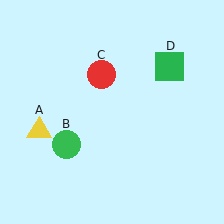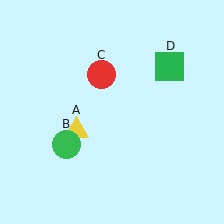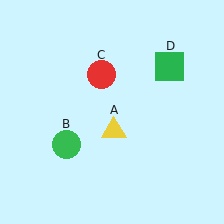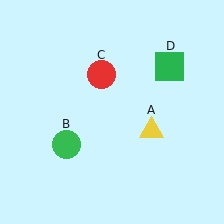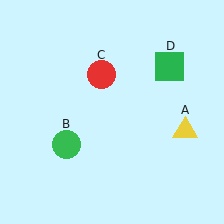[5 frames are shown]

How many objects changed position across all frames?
1 object changed position: yellow triangle (object A).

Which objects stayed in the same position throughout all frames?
Green circle (object B) and red circle (object C) and green square (object D) remained stationary.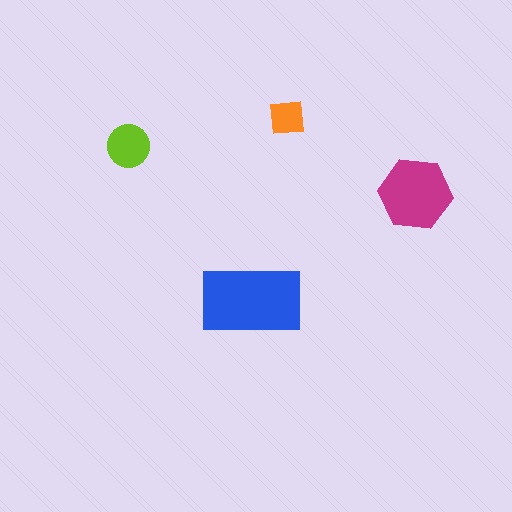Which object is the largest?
The blue rectangle.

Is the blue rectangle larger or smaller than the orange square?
Larger.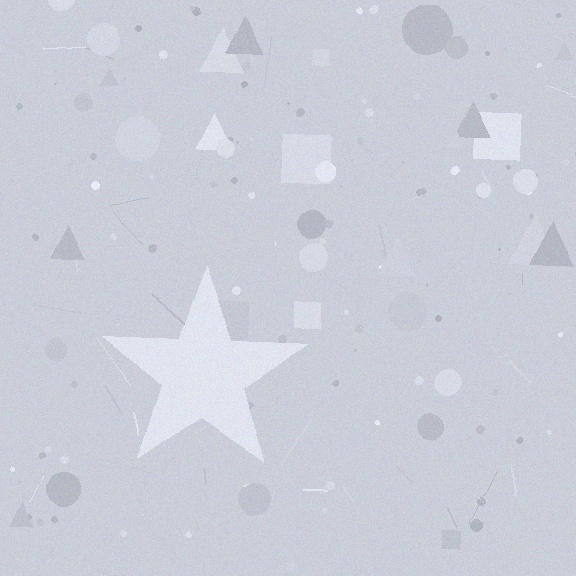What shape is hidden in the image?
A star is hidden in the image.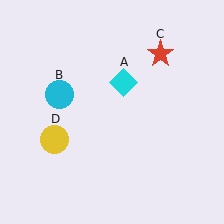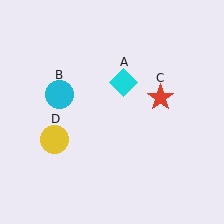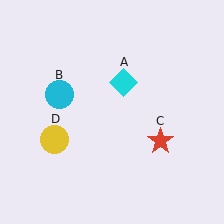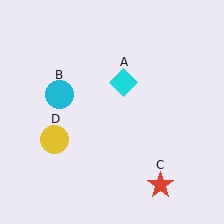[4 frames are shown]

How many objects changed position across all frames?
1 object changed position: red star (object C).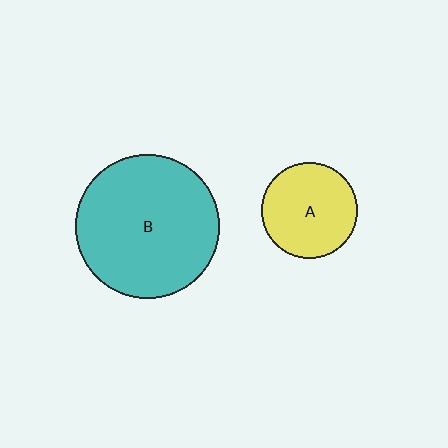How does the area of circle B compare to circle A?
Approximately 2.2 times.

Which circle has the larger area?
Circle B (teal).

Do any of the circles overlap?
No, none of the circles overlap.